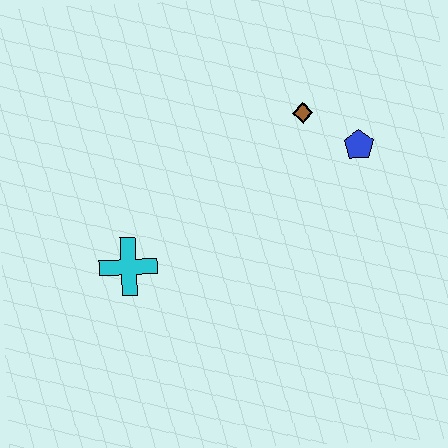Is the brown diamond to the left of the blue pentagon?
Yes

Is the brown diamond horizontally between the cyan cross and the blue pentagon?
Yes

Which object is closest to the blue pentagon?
The brown diamond is closest to the blue pentagon.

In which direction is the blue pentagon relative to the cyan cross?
The blue pentagon is to the right of the cyan cross.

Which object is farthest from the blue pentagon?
The cyan cross is farthest from the blue pentagon.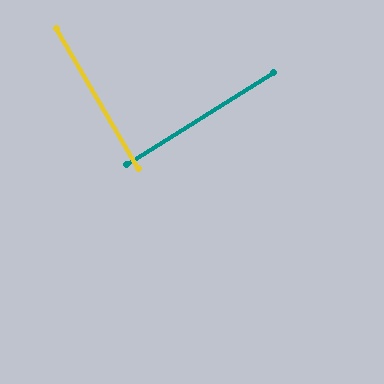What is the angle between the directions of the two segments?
Approximately 88 degrees.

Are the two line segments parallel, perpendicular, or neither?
Perpendicular — they meet at approximately 88°.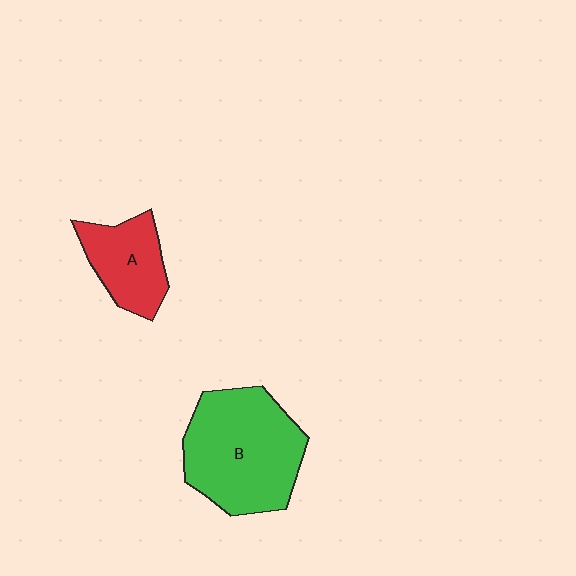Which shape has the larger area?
Shape B (green).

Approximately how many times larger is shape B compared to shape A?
Approximately 2.0 times.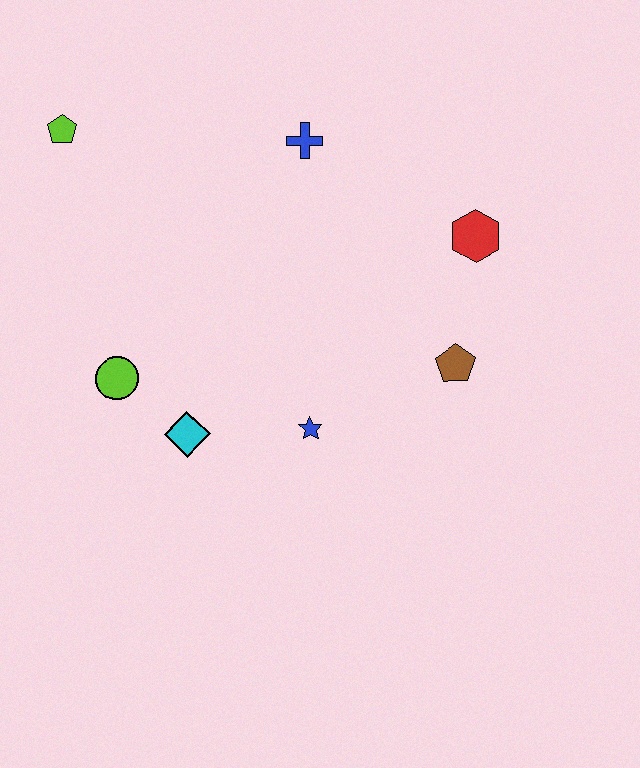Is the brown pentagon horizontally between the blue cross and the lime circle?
No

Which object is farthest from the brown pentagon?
The lime pentagon is farthest from the brown pentagon.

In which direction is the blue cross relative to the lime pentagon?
The blue cross is to the right of the lime pentagon.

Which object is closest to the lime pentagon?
The blue cross is closest to the lime pentagon.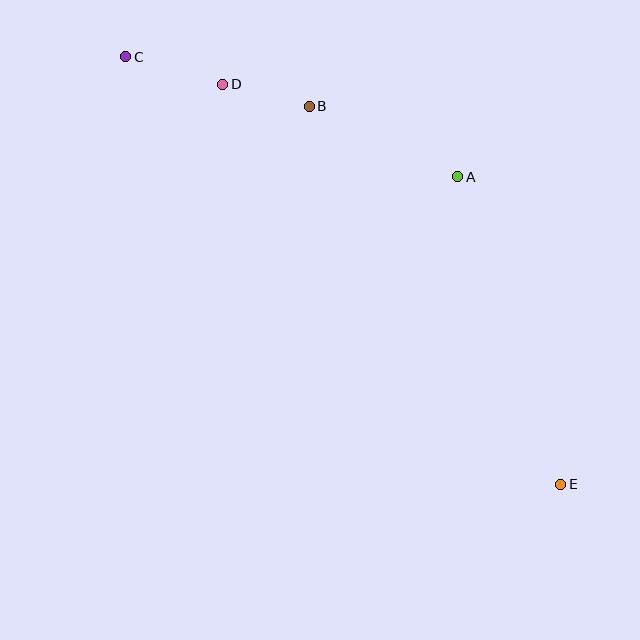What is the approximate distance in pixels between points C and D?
The distance between C and D is approximately 101 pixels.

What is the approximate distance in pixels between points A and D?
The distance between A and D is approximately 253 pixels.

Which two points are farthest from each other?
Points C and E are farthest from each other.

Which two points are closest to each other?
Points B and D are closest to each other.